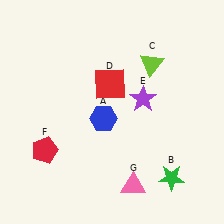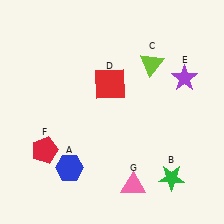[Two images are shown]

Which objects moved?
The objects that moved are: the blue hexagon (A), the purple star (E).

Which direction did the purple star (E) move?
The purple star (E) moved right.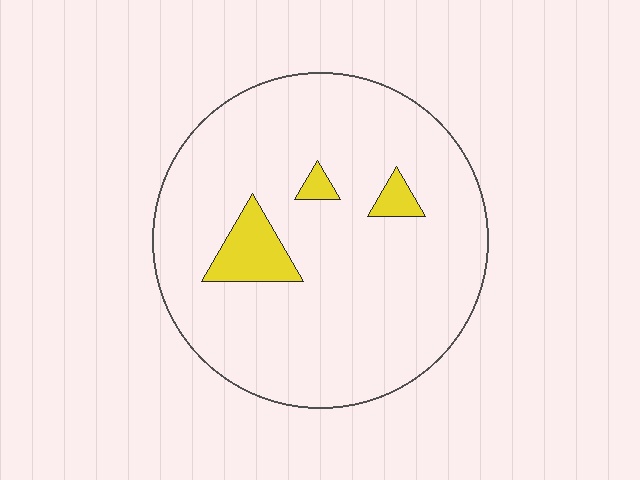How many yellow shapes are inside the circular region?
3.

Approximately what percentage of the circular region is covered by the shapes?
Approximately 10%.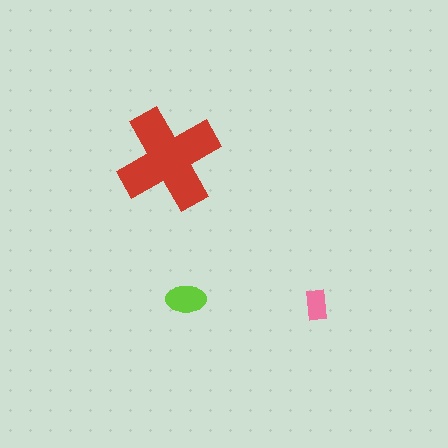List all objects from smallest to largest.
The pink rectangle, the lime ellipse, the red cross.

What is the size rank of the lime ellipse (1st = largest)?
2nd.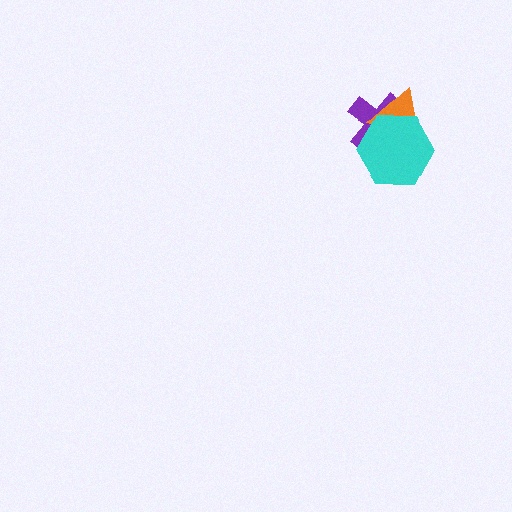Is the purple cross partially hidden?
Yes, it is partially covered by another shape.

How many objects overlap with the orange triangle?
2 objects overlap with the orange triangle.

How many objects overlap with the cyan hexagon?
2 objects overlap with the cyan hexagon.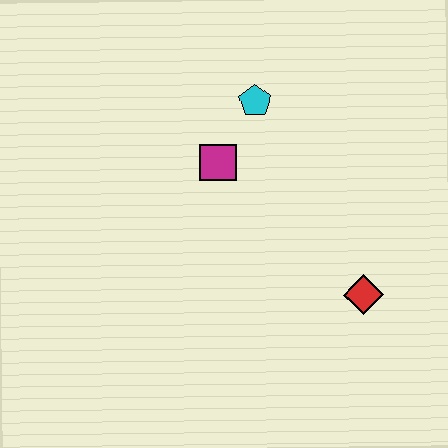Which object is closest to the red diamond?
The magenta square is closest to the red diamond.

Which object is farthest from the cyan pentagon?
The red diamond is farthest from the cyan pentagon.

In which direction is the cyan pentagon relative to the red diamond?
The cyan pentagon is above the red diamond.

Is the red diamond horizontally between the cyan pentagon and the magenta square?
No